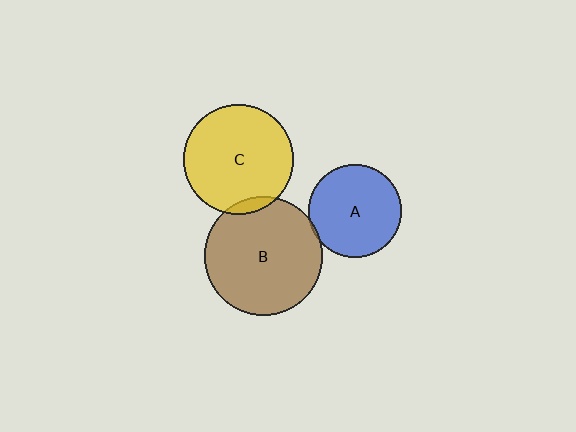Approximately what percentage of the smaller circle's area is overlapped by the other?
Approximately 5%.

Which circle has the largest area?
Circle B (brown).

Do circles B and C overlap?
Yes.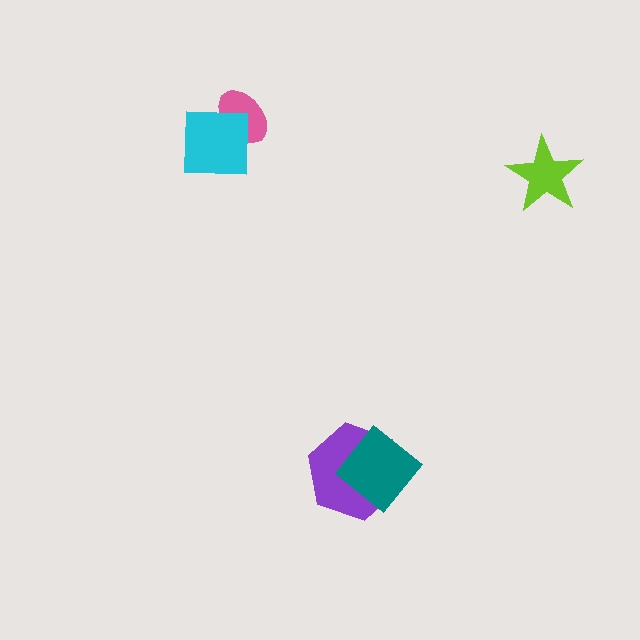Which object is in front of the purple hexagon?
The teal diamond is in front of the purple hexagon.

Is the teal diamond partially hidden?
No, no other shape covers it.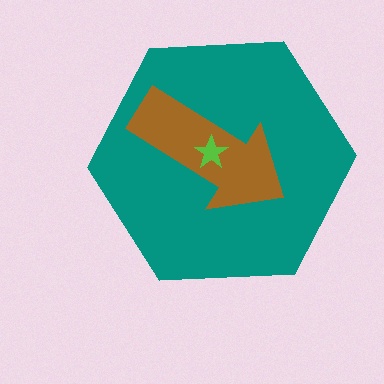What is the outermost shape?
The teal hexagon.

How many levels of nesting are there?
3.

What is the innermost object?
The lime star.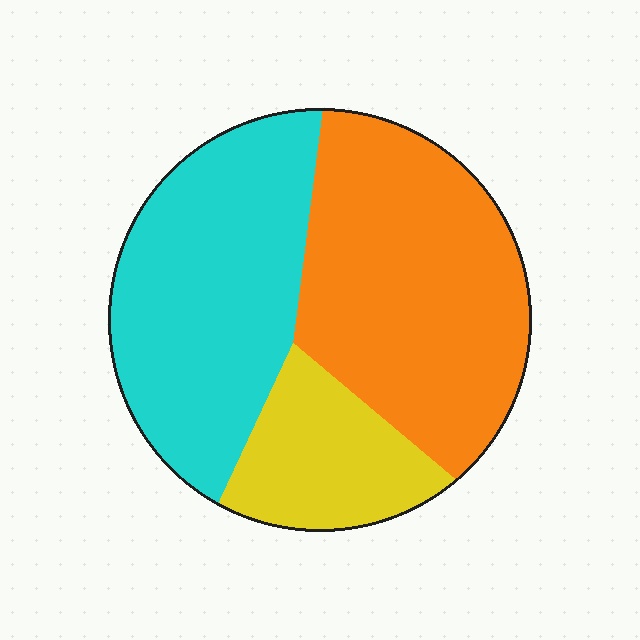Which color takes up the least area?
Yellow, at roughly 20%.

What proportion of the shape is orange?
Orange covers 43% of the shape.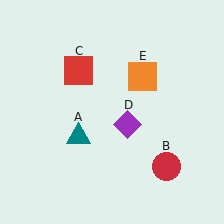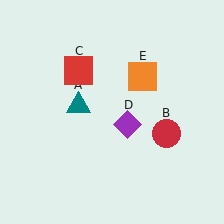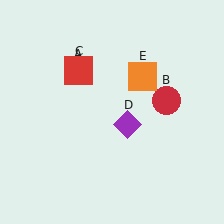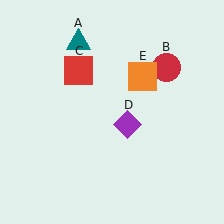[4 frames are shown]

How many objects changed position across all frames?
2 objects changed position: teal triangle (object A), red circle (object B).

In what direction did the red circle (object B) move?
The red circle (object B) moved up.